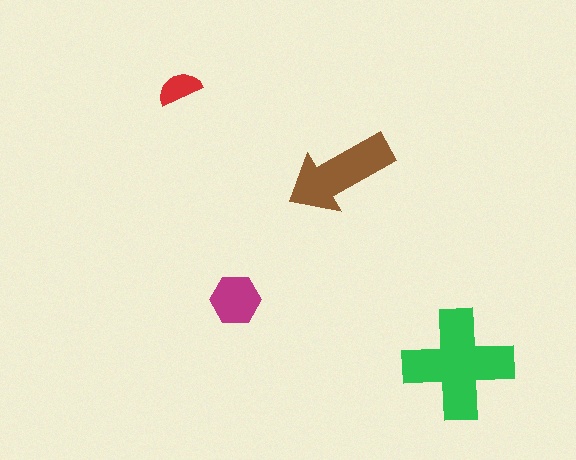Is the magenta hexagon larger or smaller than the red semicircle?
Larger.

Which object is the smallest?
The red semicircle.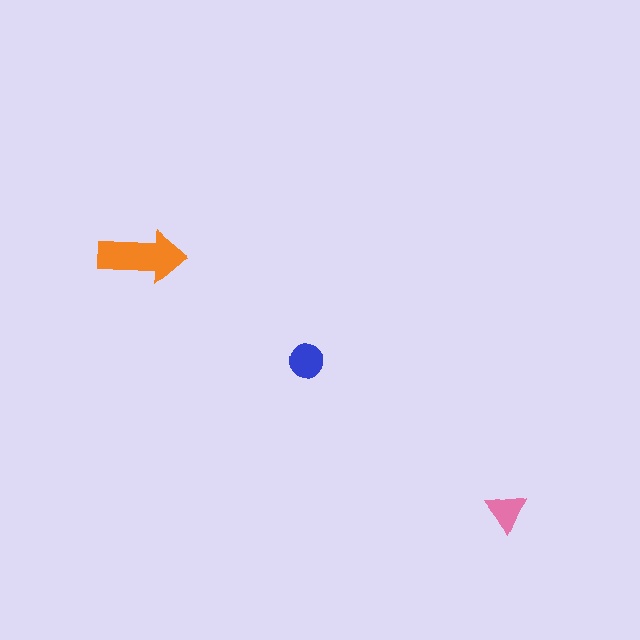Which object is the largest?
The orange arrow.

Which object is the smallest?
The pink triangle.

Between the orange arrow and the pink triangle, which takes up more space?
The orange arrow.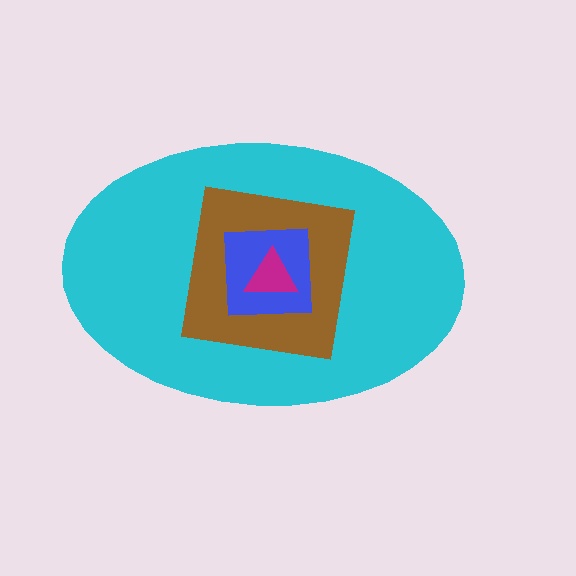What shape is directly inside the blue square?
The magenta triangle.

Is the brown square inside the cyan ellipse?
Yes.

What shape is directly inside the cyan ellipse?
The brown square.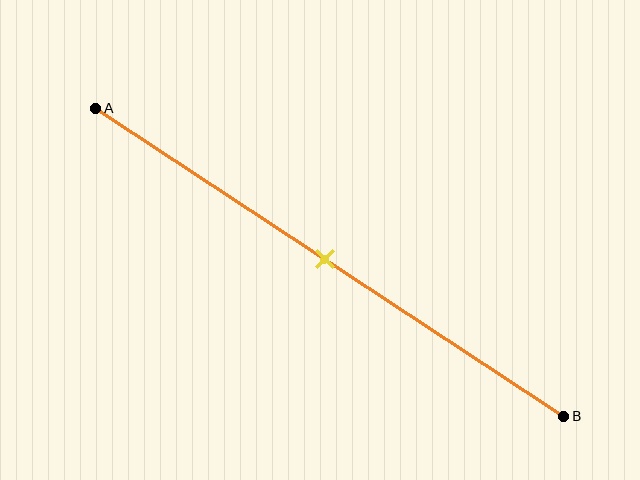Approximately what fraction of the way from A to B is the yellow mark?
The yellow mark is approximately 50% of the way from A to B.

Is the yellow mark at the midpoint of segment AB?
Yes, the mark is approximately at the midpoint.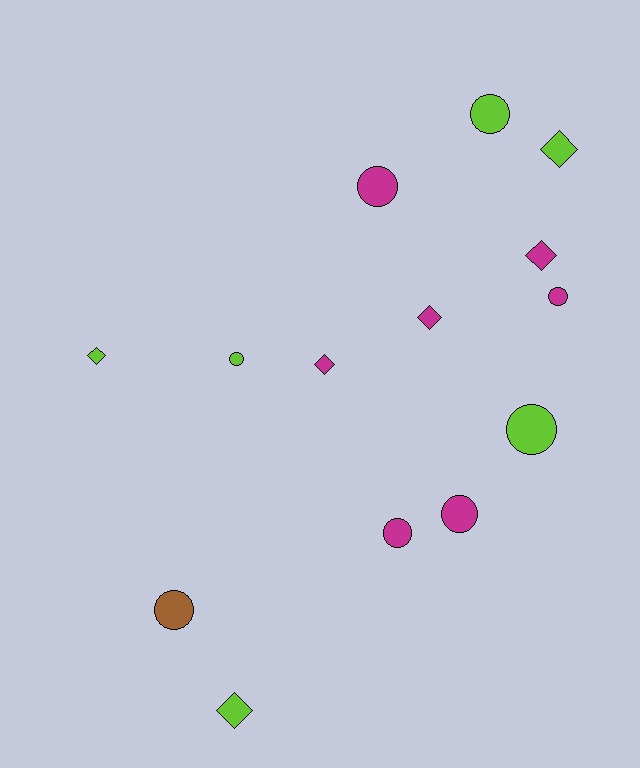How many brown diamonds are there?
There are no brown diamonds.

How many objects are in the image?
There are 14 objects.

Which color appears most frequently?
Magenta, with 7 objects.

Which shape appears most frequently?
Circle, with 8 objects.